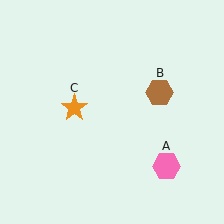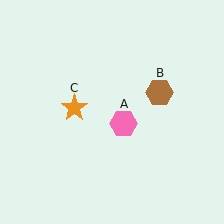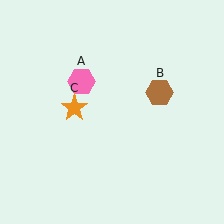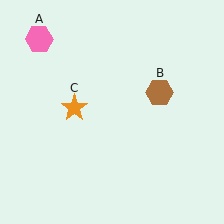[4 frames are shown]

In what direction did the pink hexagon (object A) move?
The pink hexagon (object A) moved up and to the left.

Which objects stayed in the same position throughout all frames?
Brown hexagon (object B) and orange star (object C) remained stationary.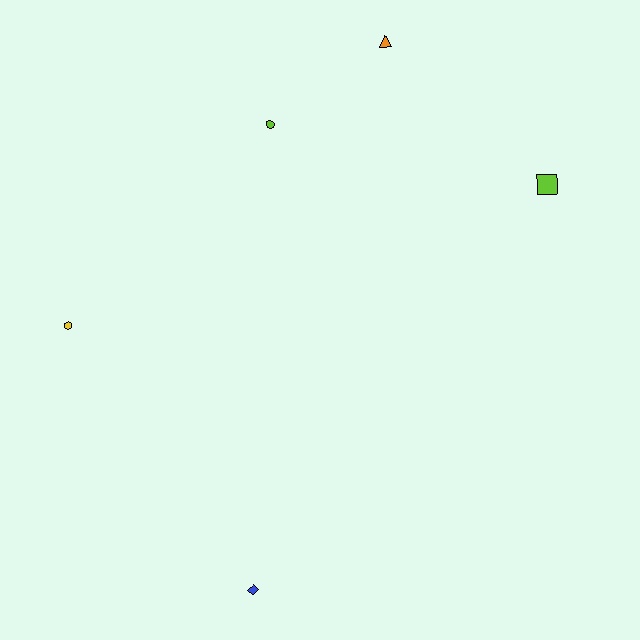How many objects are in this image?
There are 5 objects.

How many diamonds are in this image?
There is 1 diamond.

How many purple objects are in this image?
There are no purple objects.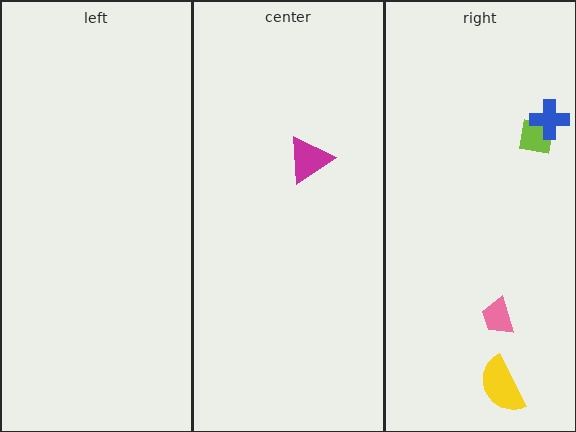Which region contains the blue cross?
The right region.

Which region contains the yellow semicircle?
The right region.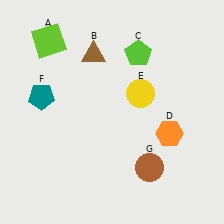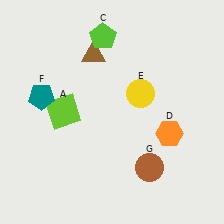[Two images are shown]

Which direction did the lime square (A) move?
The lime square (A) moved down.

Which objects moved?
The objects that moved are: the lime square (A), the lime pentagon (C).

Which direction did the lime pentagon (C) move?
The lime pentagon (C) moved left.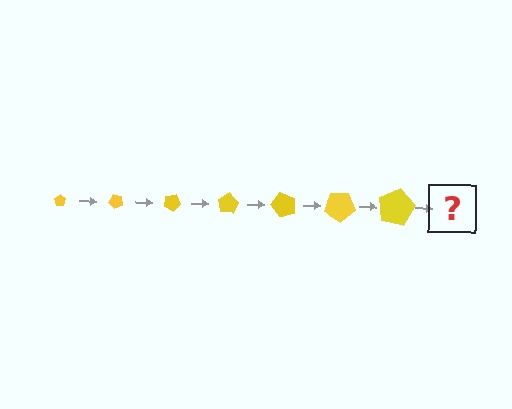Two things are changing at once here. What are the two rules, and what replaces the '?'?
The two rules are that the pentagon grows larger each step and it rotates 50 degrees each step. The '?' should be a pentagon, larger than the previous one and rotated 350 degrees from the start.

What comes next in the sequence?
The next element should be a pentagon, larger than the previous one and rotated 350 degrees from the start.